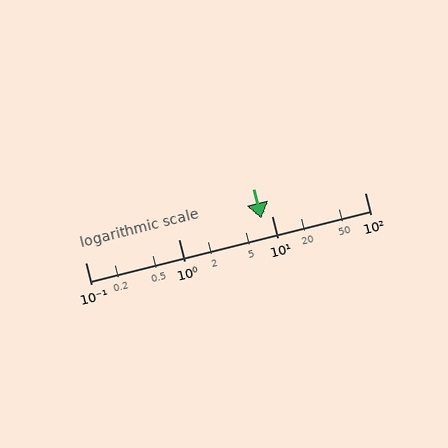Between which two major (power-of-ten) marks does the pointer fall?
The pointer is between 1 and 10.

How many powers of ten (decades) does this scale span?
The scale spans 3 decades, from 0.1 to 100.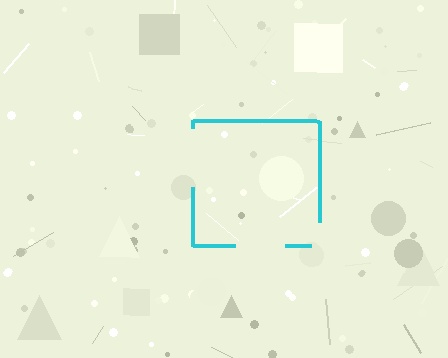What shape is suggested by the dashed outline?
The dashed outline suggests a square.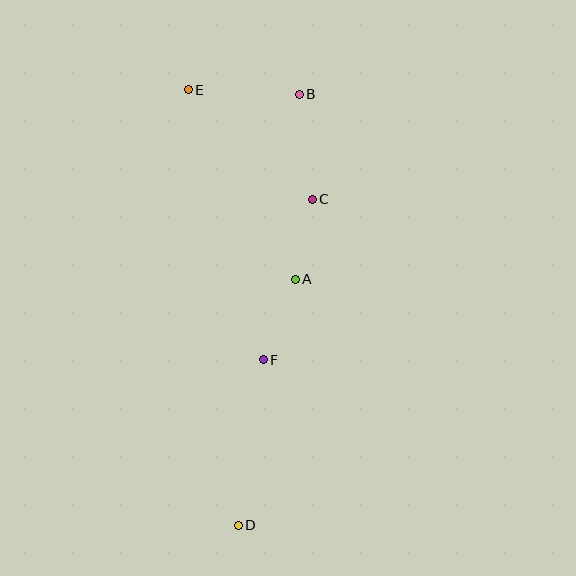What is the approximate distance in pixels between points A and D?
The distance between A and D is approximately 253 pixels.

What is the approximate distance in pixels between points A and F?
The distance between A and F is approximately 87 pixels.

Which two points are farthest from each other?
Points D and E are farthest from each other.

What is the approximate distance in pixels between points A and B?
The distance between A and B is approximately 185 pixels.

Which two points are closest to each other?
Points A and C are closest to each other.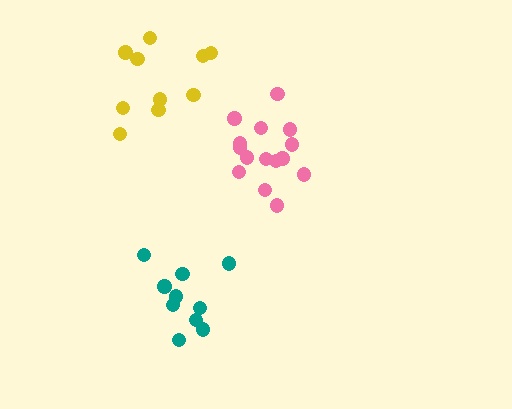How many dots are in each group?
Group 1: 10 dots, Group 2: 15 dots, Group 3: 10 dots (35 total).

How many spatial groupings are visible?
There are 3 spatial groupings.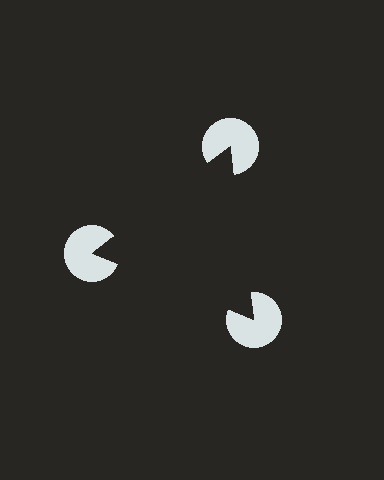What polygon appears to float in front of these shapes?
An illusory triangle — its edges are inferred from the aligned wedge cuts in the pac-man discs, not physically drawn.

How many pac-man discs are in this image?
There are 3 — one at each vertex of the illusory triangle.